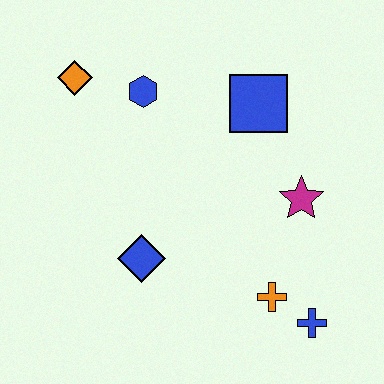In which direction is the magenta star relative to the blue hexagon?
The magenta star is to the right of the blue hexagon.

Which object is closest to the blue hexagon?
The orange diamond is closest to the blue hexagon.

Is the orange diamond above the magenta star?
Yes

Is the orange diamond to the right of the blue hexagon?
No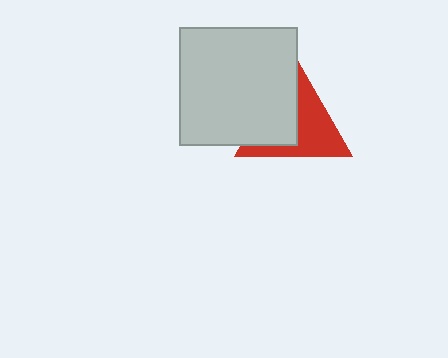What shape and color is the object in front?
The object in front is a light gray square.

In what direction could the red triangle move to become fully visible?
The red triangle could move right. That would shift it out from behind the light gray square entirely.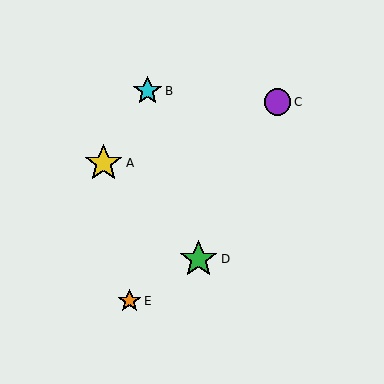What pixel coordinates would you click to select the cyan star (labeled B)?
Click at (148, 91) to select the cyan star B.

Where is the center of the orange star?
The center of the orange star is at (130, 301).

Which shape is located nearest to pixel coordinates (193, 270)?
The green star (labeled D) at (199, 259) is nearest to that location.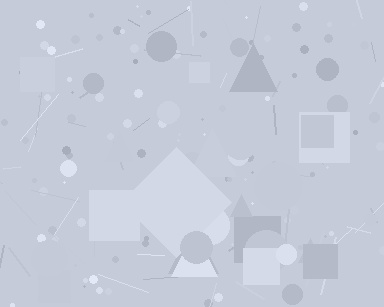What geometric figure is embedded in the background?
A diamond is embedded in the background.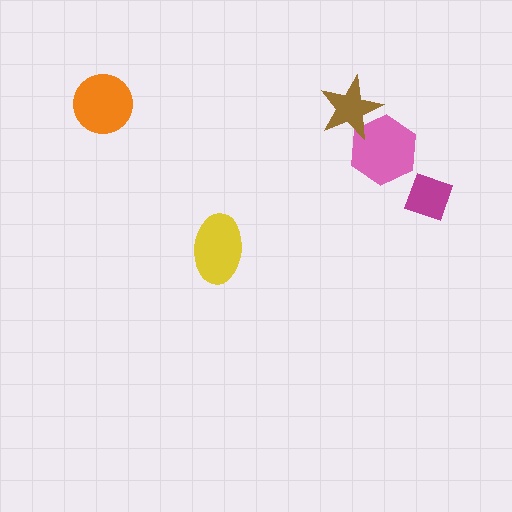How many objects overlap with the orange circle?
0 objects overlap with the orange circle.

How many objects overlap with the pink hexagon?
1 object overlaps with the pink hexagon.